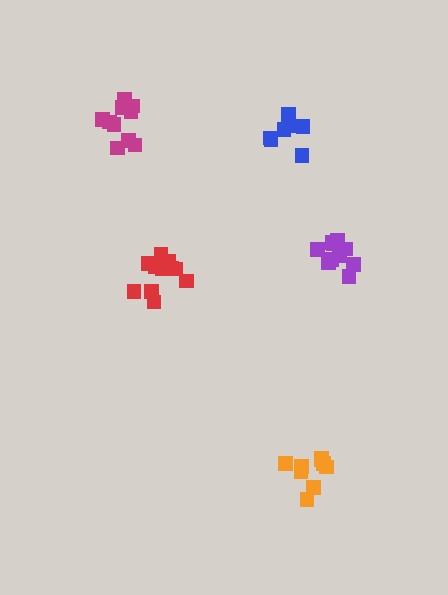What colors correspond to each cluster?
The clusters are colored: magenta, orange, blue, purple, red.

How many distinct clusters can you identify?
There are 5 distinct clusters.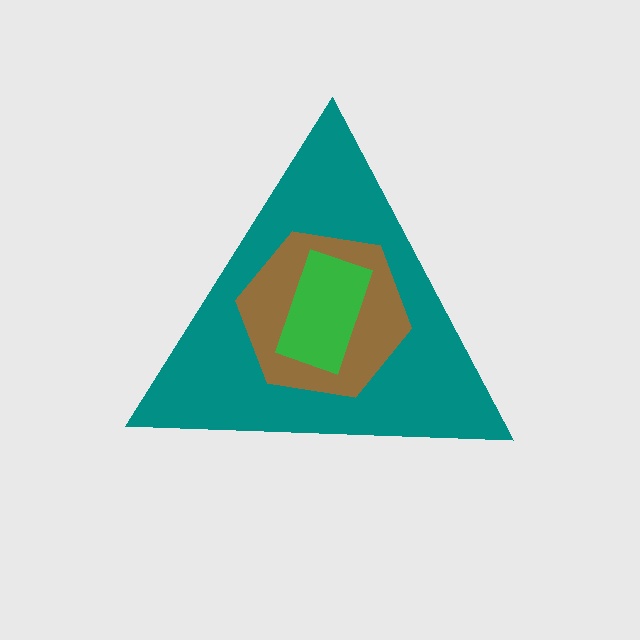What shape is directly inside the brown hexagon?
The green rectangle.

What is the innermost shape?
The green rectangle.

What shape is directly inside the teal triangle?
The brown hexagon.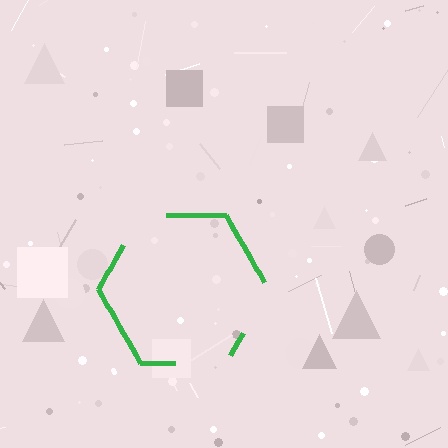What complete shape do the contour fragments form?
The contour fragments form a hexagon.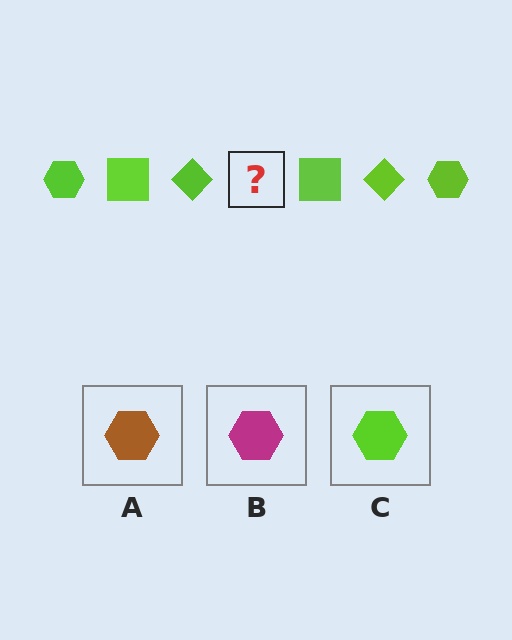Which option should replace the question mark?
Option C.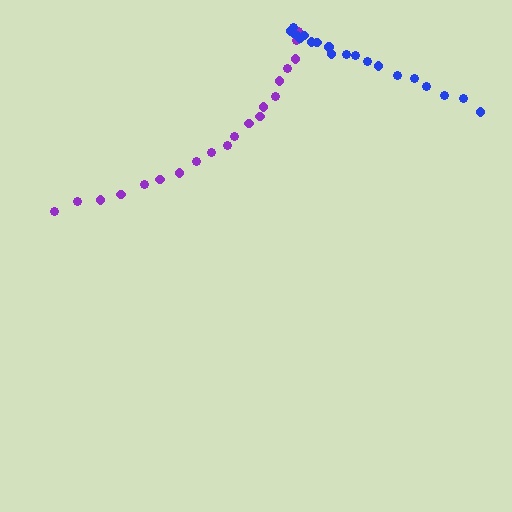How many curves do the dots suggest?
There are 2 distinct paths.